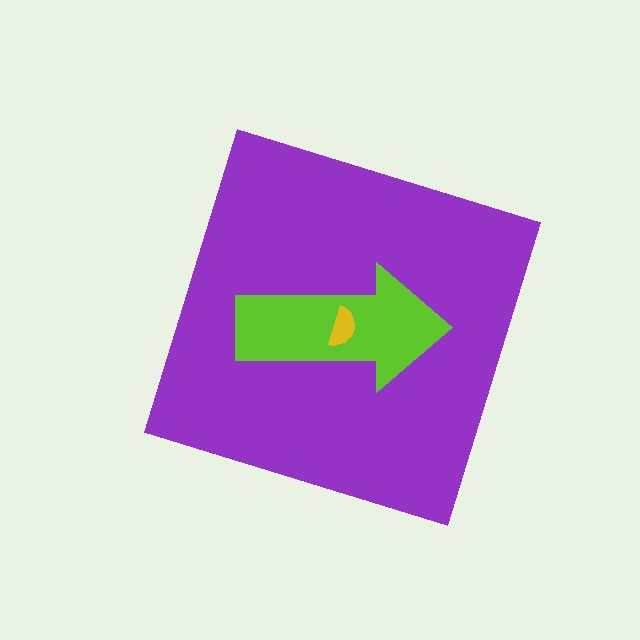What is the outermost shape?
The purple diamond.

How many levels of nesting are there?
3.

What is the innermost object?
The yellow semicircle.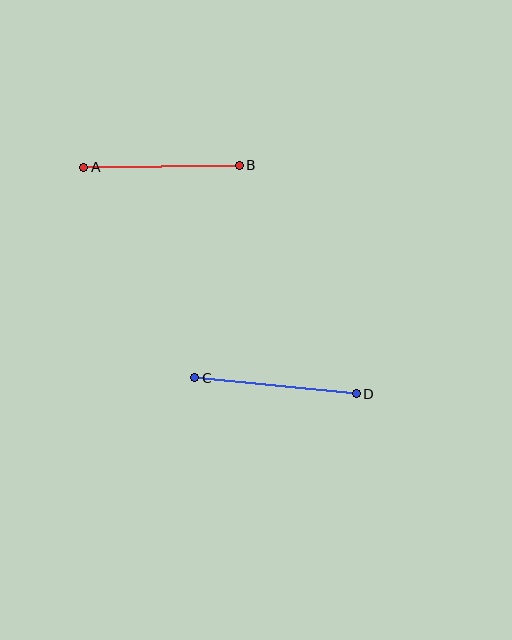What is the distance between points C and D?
The distance is approximately 162 pixels.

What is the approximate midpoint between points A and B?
The midpoint is at approximately (162, 166) pixels.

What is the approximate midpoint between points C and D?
The midpoint is at approximately (275, 386) pixels.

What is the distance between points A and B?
The distance is approximately 156 pixels.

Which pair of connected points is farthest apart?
Points C and D are farthest apart.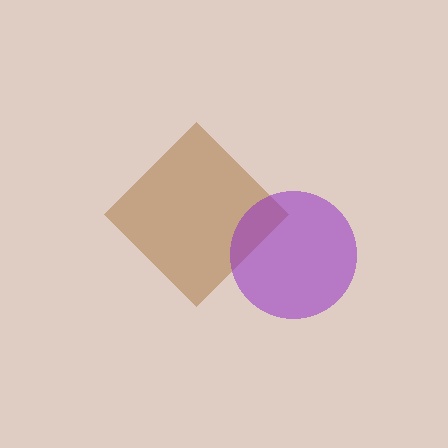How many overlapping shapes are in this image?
There are 2 overlapping shapes in the image.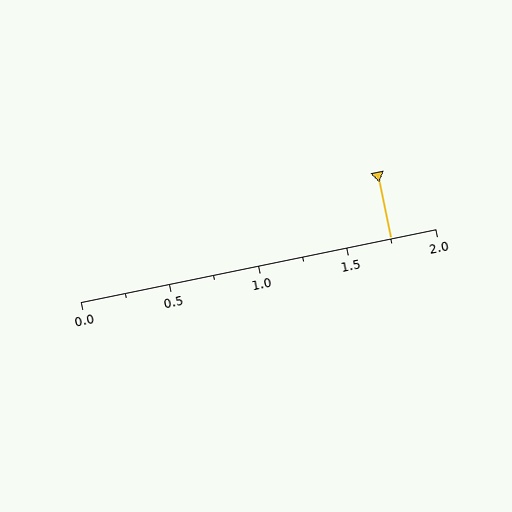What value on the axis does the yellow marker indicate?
The marker indicates approximately 1.75.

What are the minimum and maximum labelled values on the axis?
The axis runs from 0.0 to 2.0.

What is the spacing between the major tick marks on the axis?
The major ticks are spaced 0.5 apart.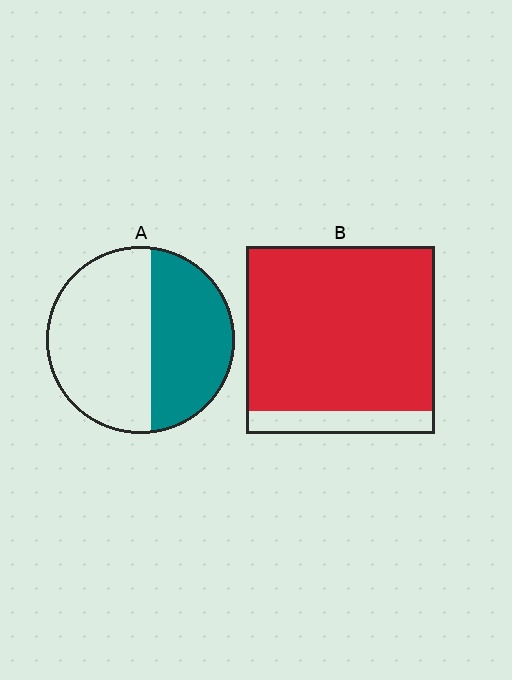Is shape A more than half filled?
No.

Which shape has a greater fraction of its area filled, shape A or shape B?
Shape B.